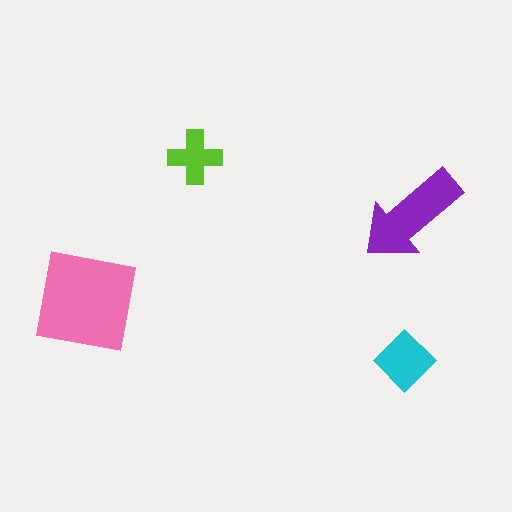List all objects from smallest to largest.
The lime cross, the cyan diamond, the purple arrow, the pink square.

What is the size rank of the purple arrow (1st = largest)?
2nd.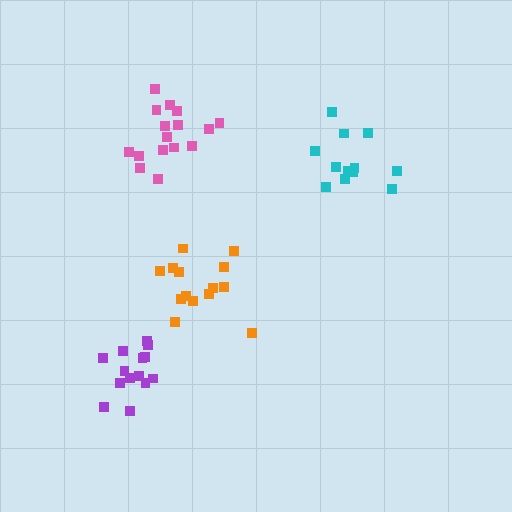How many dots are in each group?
Group 1: 12 dots, Group 2: 14 dots, Group 3: 16 dots, Group 4: 14 dots (56 total).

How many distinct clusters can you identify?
There are 4 distinct clusters.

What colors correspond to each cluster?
The clusters are colored: cyan, orange, pink, purple.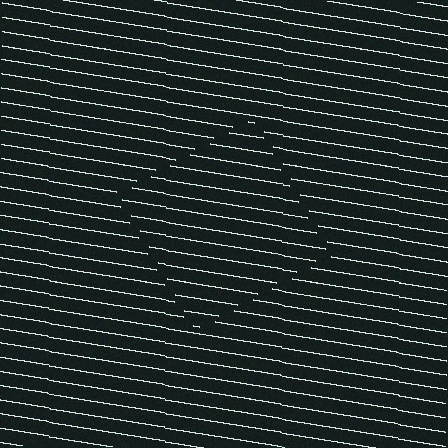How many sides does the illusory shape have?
4 sides — the line-ends trace a square.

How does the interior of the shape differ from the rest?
The interior of the shape contains the same grating, shifted by half a period — the contour is defined by the phase discontinuity where line-ends from the inner and outer gratings abut.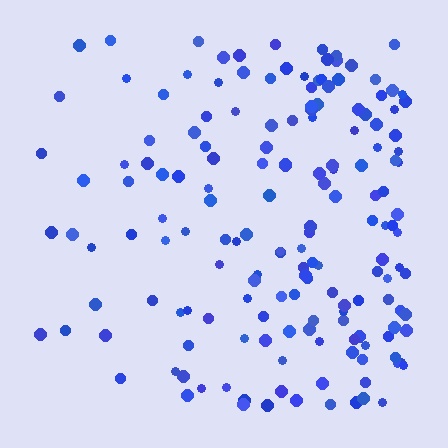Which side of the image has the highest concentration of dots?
The right.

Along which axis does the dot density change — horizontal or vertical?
Horizontal.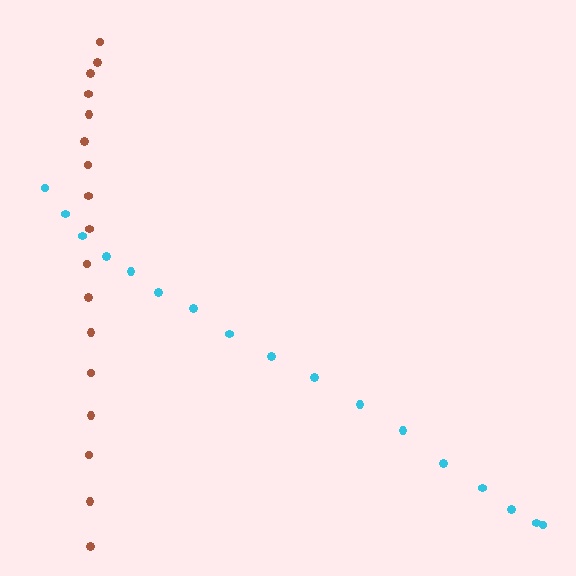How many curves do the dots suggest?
There are 2 distinct paths.